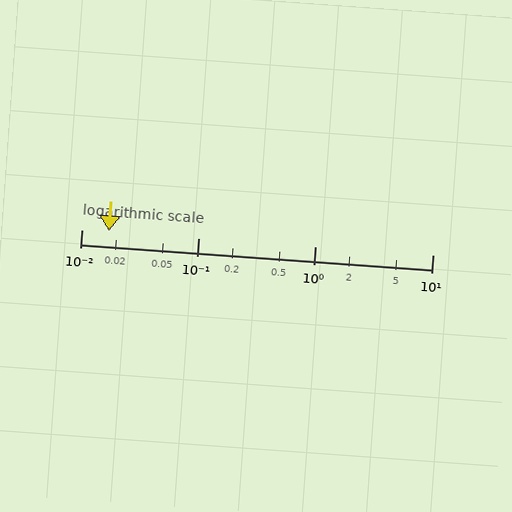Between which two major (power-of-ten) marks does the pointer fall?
The pointer is between 0.01 and 0.1.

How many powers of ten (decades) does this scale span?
The scale spans 3 decades, from 0.01 to 10.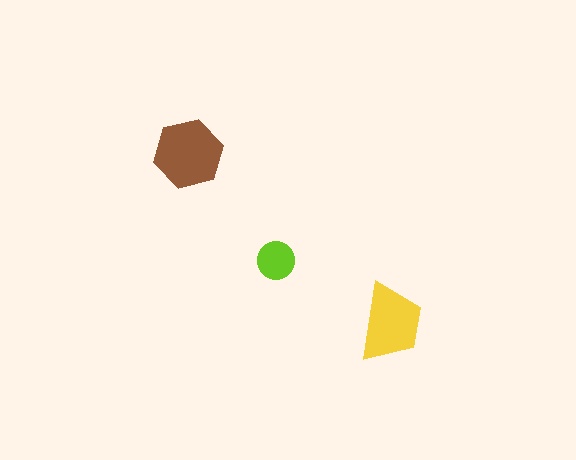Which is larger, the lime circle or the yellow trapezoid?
The yellow trapezoid.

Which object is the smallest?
The lime circle.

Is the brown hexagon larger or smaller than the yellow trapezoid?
Larger.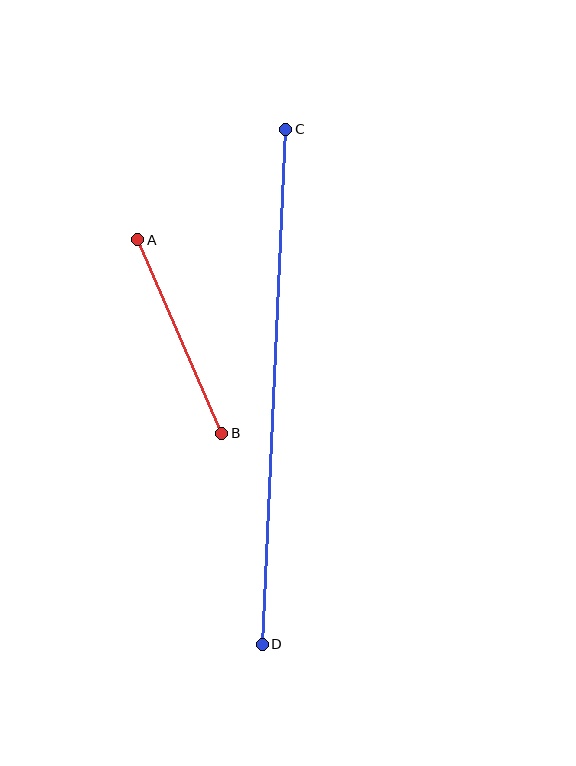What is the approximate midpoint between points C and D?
The midpoint is at approximately (274, 387) pixels.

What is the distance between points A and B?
The distance is approximately 211 pixels.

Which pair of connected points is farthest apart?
Points C and D are farthest apart.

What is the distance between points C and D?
The distance is approximately 516 pixels.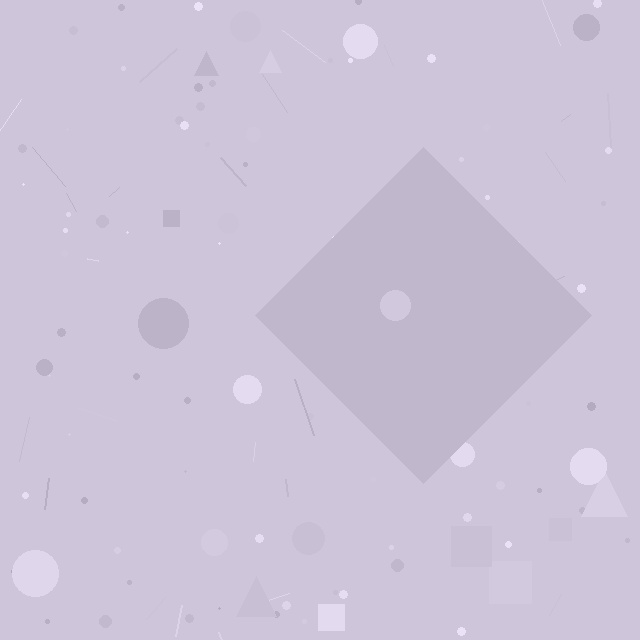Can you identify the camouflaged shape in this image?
The camouflaged shape is a diamond.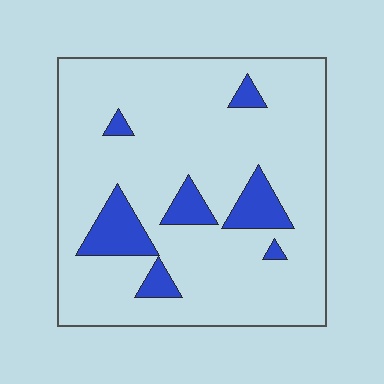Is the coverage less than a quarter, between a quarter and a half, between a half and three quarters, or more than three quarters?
Less than a quarter.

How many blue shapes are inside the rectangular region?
7.